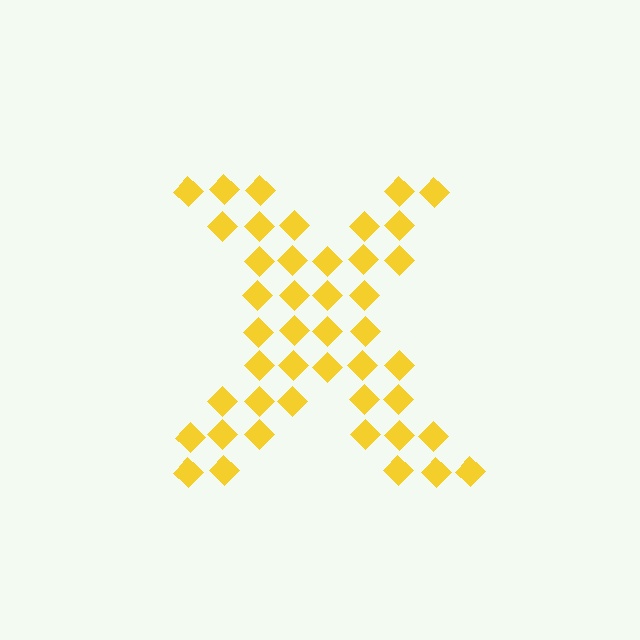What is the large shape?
The large shape is the letter X.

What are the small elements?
The small elements are diamonds.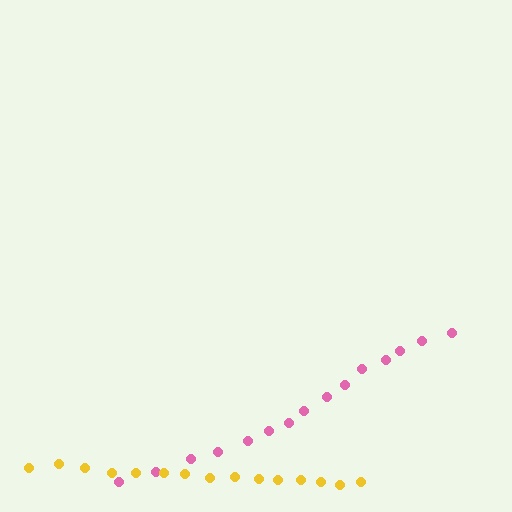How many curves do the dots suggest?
There are 2 distinct paths.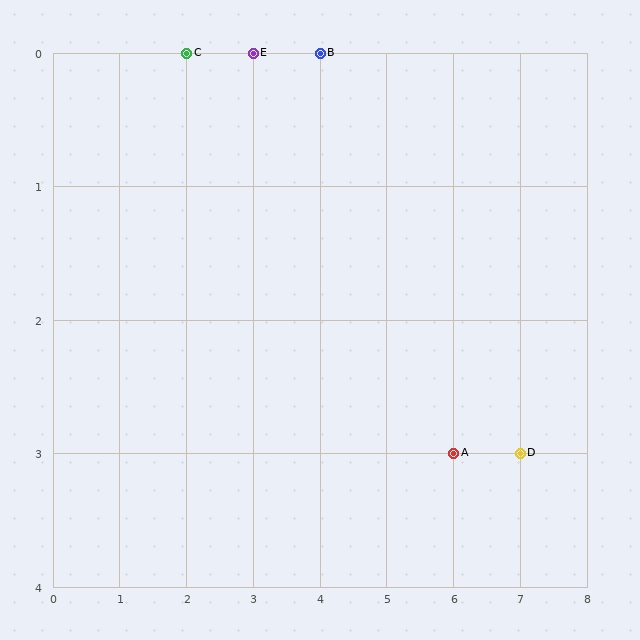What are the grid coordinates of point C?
Point C is at grid coordinates (2, 0).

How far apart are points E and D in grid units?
Points E and D are 4 columns and 3 rows apart (about 5.0 grid units diagonally).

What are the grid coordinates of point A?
Point A is at grid coordinates (6, 3).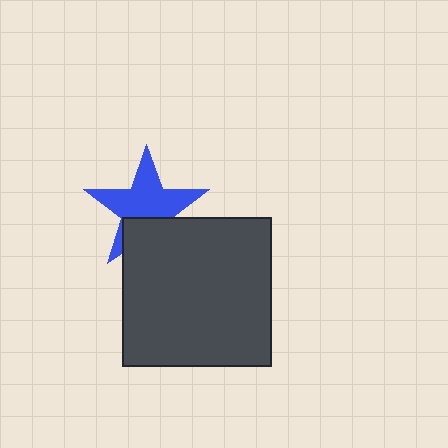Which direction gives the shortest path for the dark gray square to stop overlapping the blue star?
Moving down gives the shortest separation.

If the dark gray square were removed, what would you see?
You would see the complete blue star.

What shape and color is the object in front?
The object in front is a dark gray square.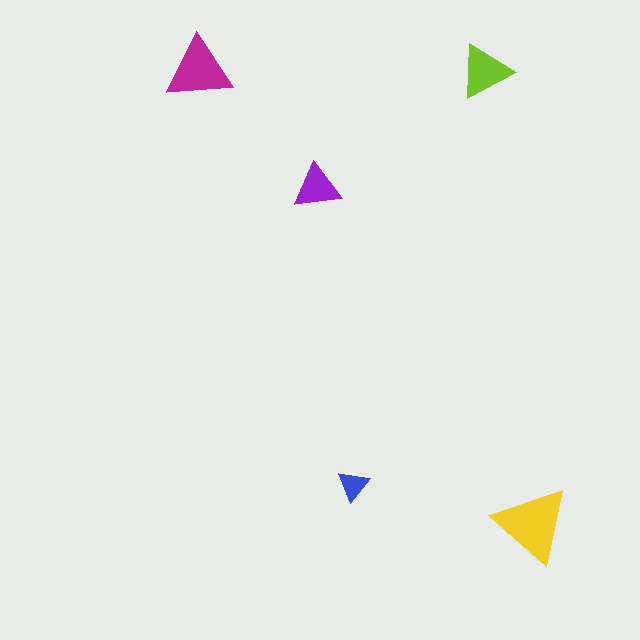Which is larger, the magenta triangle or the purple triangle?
The magenta one.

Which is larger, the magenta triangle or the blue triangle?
The magenta one.